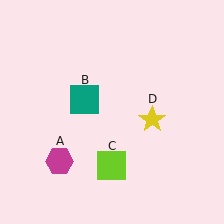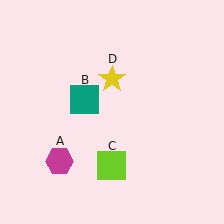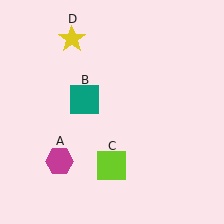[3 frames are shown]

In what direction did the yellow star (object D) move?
The yellow star (object D) moved up and to the left.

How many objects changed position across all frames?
1 object changed position: yellow star (object D).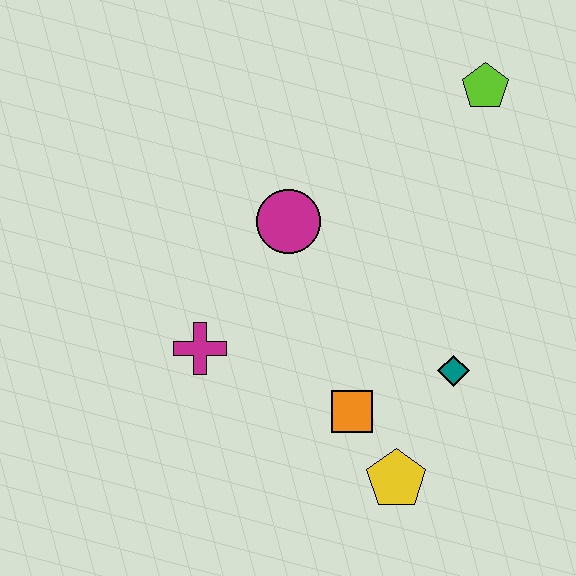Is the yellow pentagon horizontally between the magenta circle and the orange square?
No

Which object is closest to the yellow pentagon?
The orange square is closest to the yellow pentagon.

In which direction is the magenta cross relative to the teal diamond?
The magenta cross is to the left of the teal diamond.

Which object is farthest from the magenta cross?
The lime pentagon is farthest from the magenta cross.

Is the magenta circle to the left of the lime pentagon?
Yes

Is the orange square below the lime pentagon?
Yes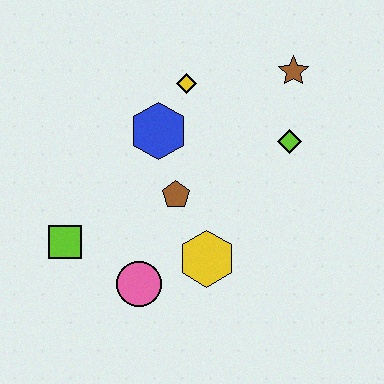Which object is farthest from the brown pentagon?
The brown star is farthest from the brown pentagon.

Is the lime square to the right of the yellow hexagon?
No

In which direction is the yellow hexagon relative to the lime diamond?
The yellow hexagon is below the lime diamond.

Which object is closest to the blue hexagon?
The yellow diamond is closest to the blue hexagon.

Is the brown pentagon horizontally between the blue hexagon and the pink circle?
No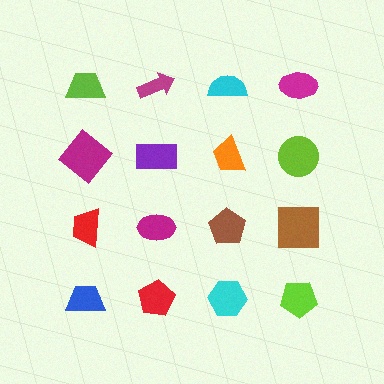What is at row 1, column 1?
A lime trapezoid.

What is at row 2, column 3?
An orange trapezoid.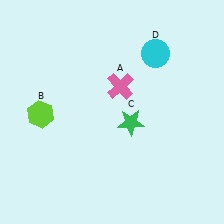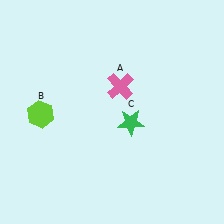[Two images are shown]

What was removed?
The cyan circle (D) was removed in Image 2.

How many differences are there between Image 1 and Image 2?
There is 1 difference between the two images.